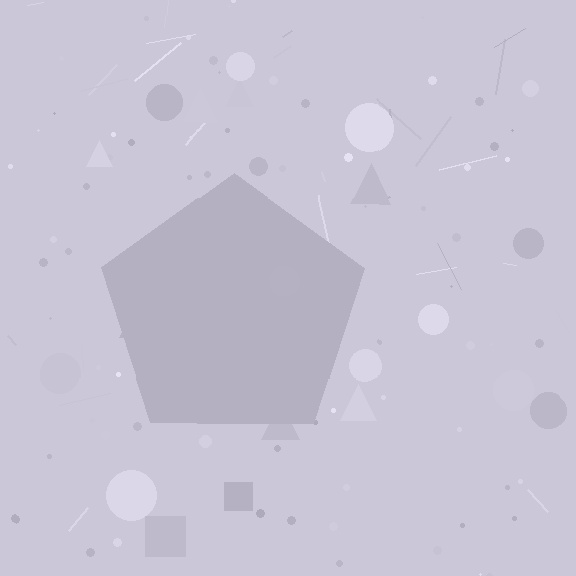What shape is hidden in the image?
A pentagon is hidden in the image.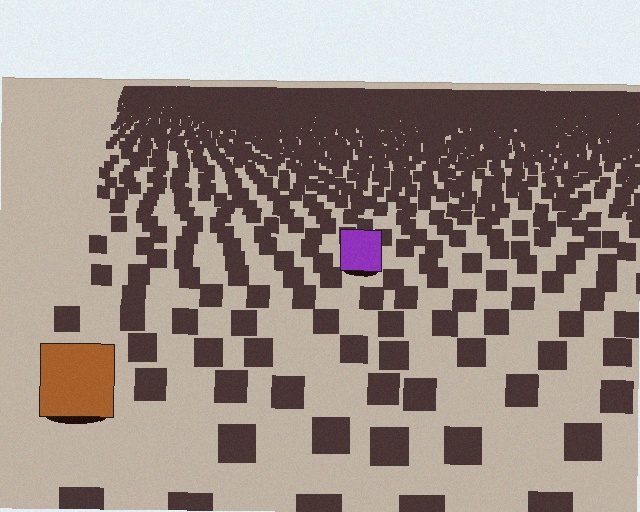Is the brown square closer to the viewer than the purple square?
Yes. The brown square is closer — you can tell from the texture gradient: the ground texture is coarser near it.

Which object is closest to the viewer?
The brown square is closest. The texture marks near it are larger and more spread out.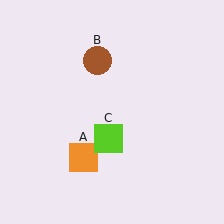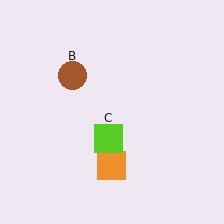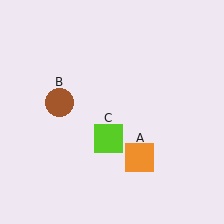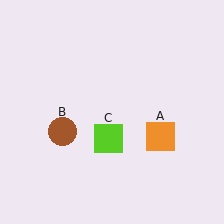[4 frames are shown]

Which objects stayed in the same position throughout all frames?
Lime square (object C) remained stationary.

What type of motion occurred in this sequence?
The orange square (object A), brown circle (object B) rotated counterclockwise around the center of the scene.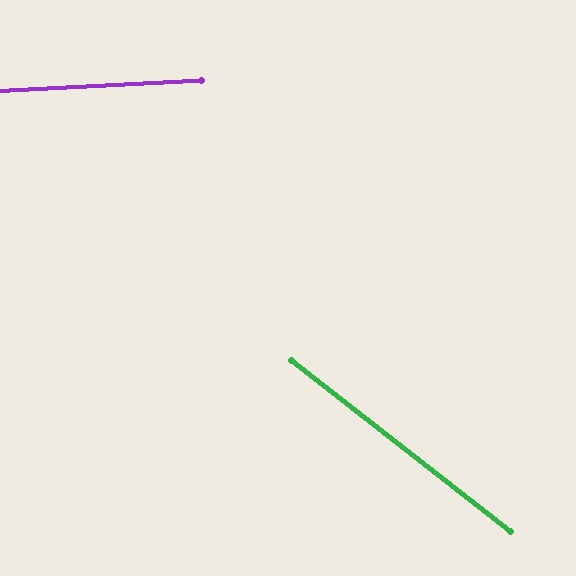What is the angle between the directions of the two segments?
Approximately 41 degrees.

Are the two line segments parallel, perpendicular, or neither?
Neither parallel nor perpendicular — they differ by about 41°.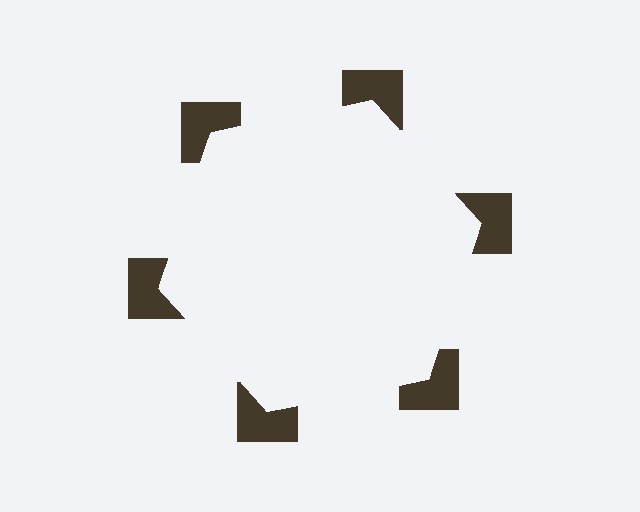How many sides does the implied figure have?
6 sides.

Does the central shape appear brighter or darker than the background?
It typically appears slightly brighter than the background, even though no actual brightness change is drawn.